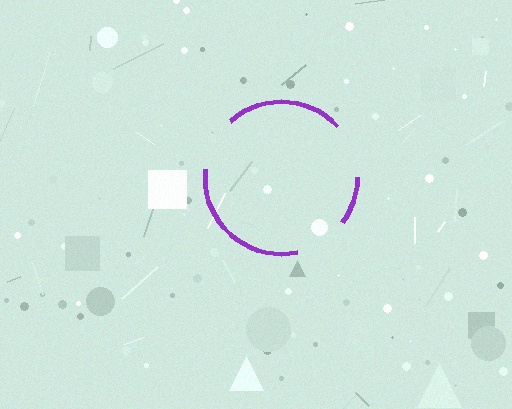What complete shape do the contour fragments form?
The contour fragments form a circle.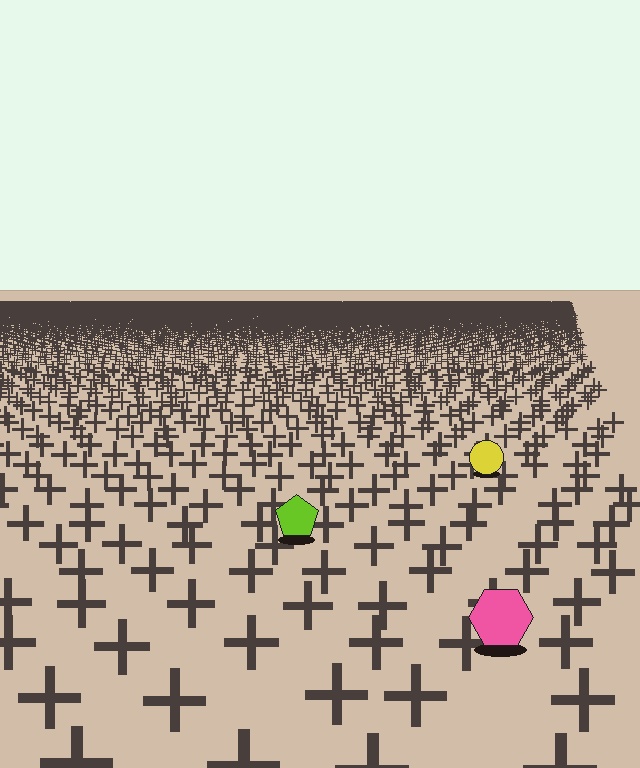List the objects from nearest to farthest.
From nearest to farthest: the pink hexagon, the lime pentagon, the yellow circle.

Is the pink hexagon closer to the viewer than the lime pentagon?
Yes. The pink hexagon is closer — you can tell from the texture gradient: the ground texture is coarser near it.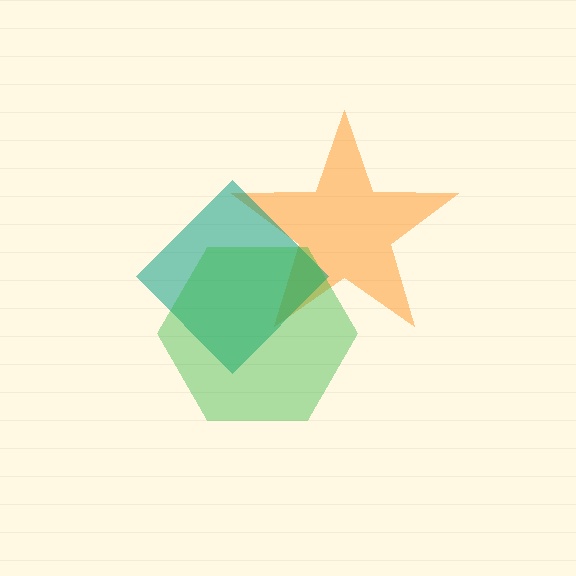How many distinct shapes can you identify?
There are 3 distinct shapes: an orange star, a teal diamond, a green hexagon.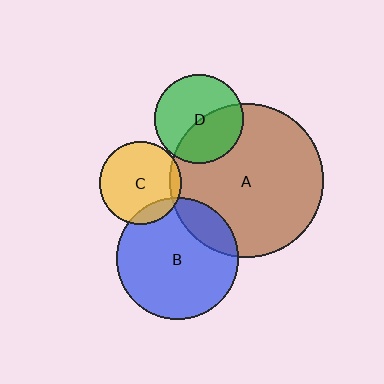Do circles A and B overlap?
Yes.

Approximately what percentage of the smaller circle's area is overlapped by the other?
Approximately 20%.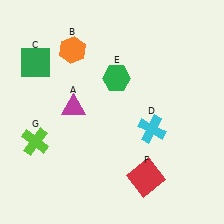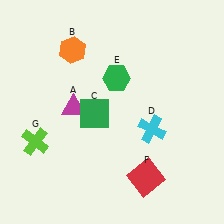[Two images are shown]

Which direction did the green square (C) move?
The green square (C) moved right.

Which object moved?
The green square (C) moved right.